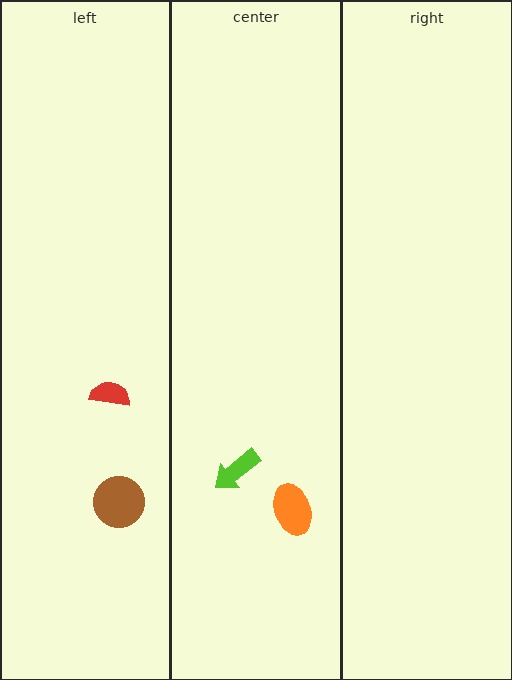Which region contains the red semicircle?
The left region.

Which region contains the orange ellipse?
The center region.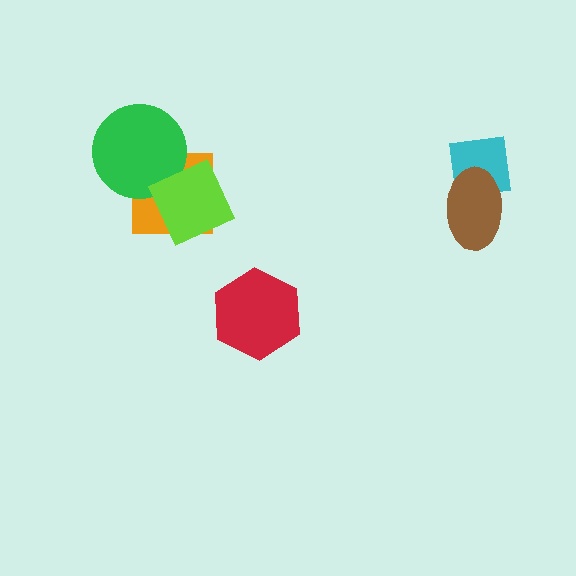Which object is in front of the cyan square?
The brown ellipse is in front of the cyan square.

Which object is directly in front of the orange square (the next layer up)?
The green circle is directly in front of the orange square.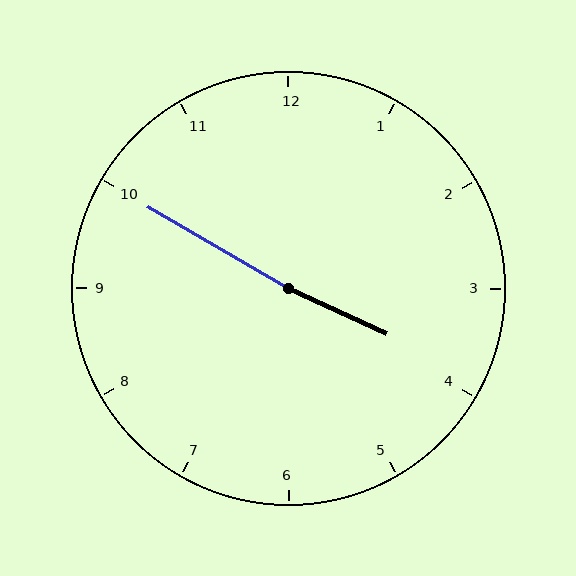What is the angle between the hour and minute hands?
Approximately 175 degrees.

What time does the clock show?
3:50.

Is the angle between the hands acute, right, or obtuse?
It is obtuse.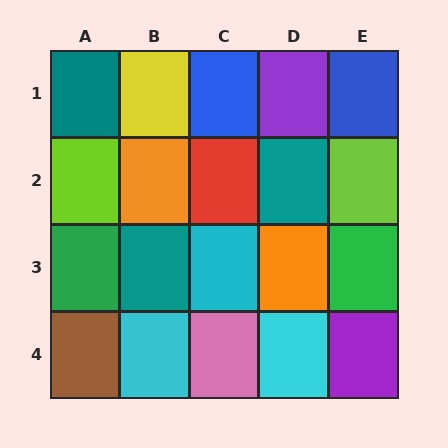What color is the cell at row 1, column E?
Blue.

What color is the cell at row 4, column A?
Brown.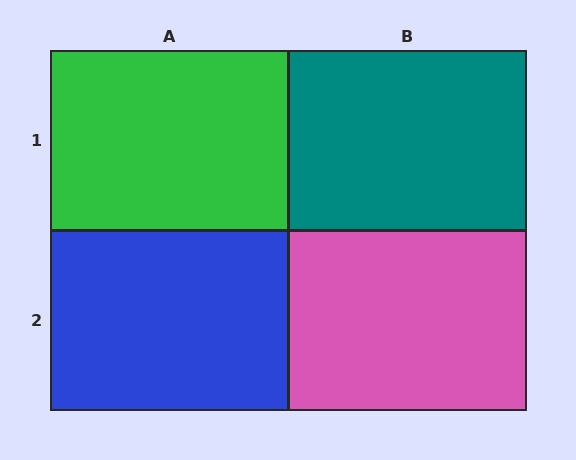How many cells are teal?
1 cell is teal.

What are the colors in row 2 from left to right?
Blue, pink.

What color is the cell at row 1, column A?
Green.